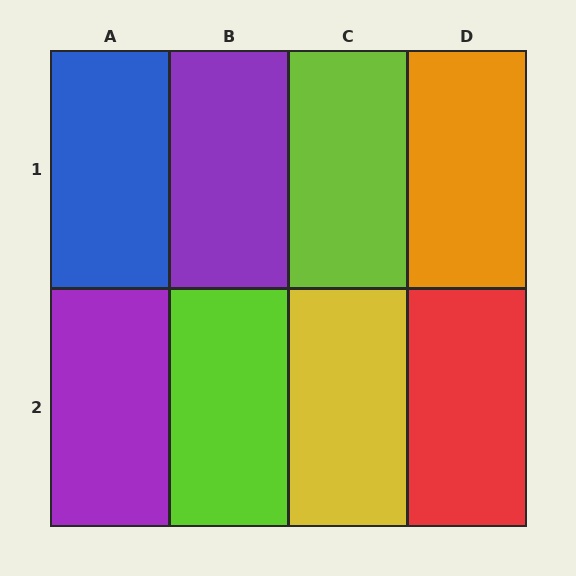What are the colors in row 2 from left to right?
Purple, lime, yellow, red.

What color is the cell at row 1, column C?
Lime.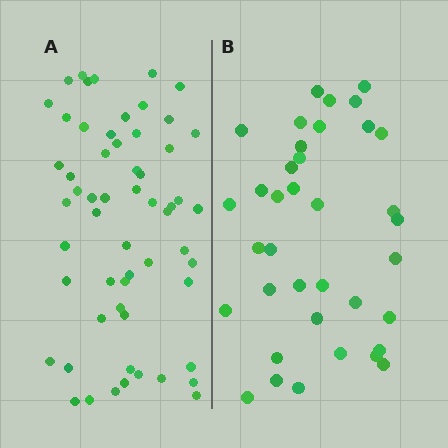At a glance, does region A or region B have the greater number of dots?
Region A (the left region) has more dots.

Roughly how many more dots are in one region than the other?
Region A has approximately 20 more dots than region B.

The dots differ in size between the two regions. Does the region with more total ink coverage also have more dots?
No. Region B has more total ink coverage because its dots are larger, but region A actually contains more individual dots. Total area can be misleading — the number of items is what matters here.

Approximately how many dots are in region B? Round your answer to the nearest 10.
About 40 dots. (The exact count is 37, which rounds to 40.)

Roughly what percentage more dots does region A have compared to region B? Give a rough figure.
About 55% more.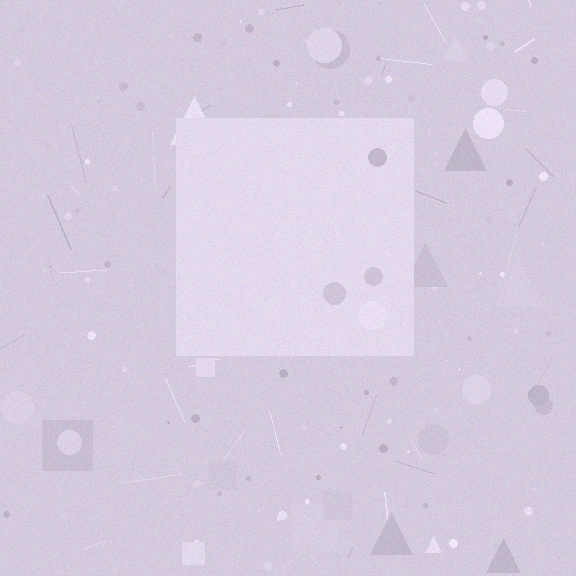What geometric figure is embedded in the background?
A square is embedded in the background.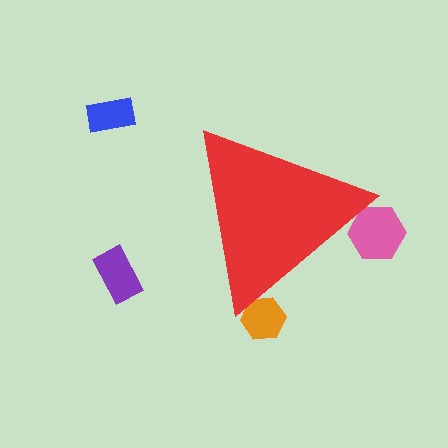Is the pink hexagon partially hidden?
Yes, the pink hexagon is partially hidden behind the red triangle.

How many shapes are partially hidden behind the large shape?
2 shapes are partially hidden.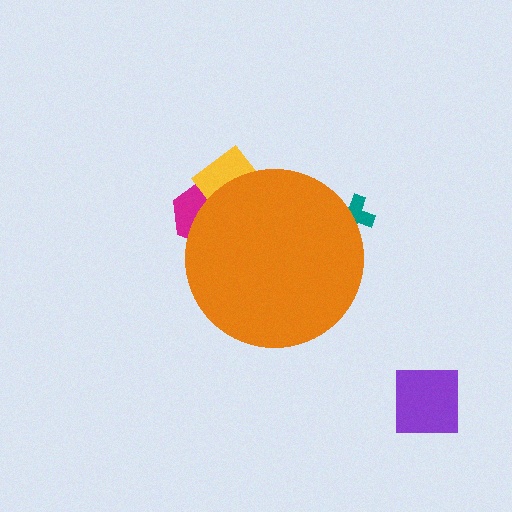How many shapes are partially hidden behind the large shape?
3 shapes are partially hidden.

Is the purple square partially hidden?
No, the purple square is fully visible.